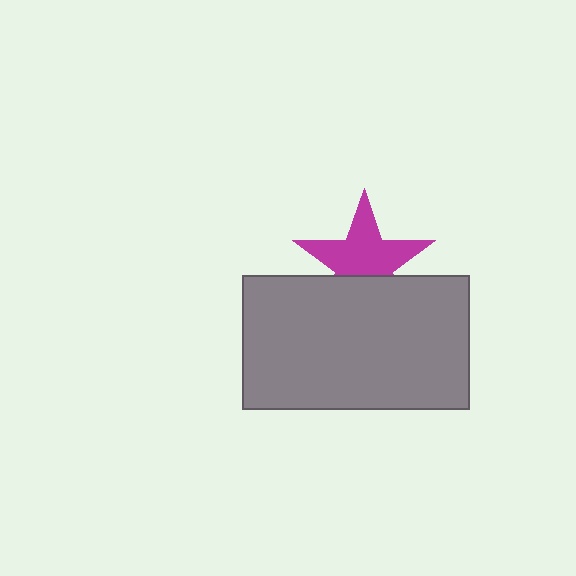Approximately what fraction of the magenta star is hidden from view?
Roughly 34% of the magenta star is hidden behind the gray rectangle.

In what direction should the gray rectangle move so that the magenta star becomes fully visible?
The gray rectangle should move down. That is the shortest direction to clear the overlap and leave the magenta star fully visible.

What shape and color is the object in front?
The object in front is a gray rectangle.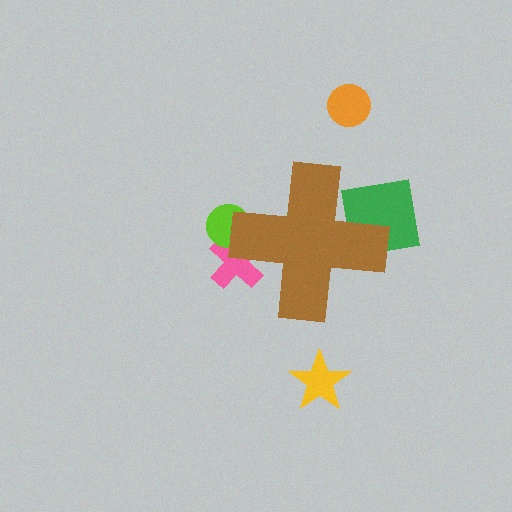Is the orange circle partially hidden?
No, the orange circle is fully visible.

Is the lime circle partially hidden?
Yes, the lime circle is partially hidden behind the brown cross.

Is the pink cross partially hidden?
Yes, the pink cross is partially hidden behind the brown cross.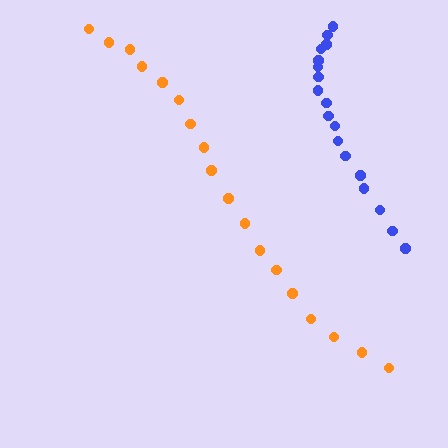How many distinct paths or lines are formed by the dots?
There are 2 distinct paths.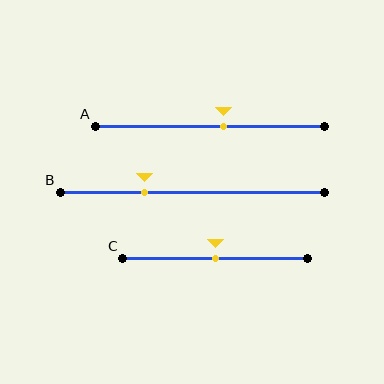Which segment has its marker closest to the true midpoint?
Segment C has its marker closest to the true midpoint.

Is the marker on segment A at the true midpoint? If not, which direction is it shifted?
No, the marker on segment A is shifted to the right by about 6% of the segment length.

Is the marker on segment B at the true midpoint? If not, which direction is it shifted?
No, the marker on segment B is shifted to the left by about 18% of the segment length.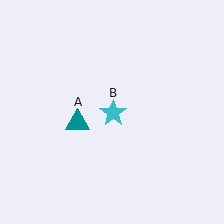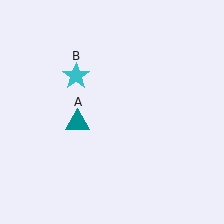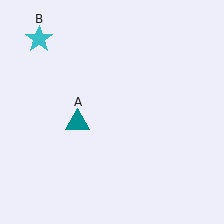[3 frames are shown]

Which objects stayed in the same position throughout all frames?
Teal triangle (object A) remained stationary.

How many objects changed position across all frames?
1 object changed position: cyan star (object B).